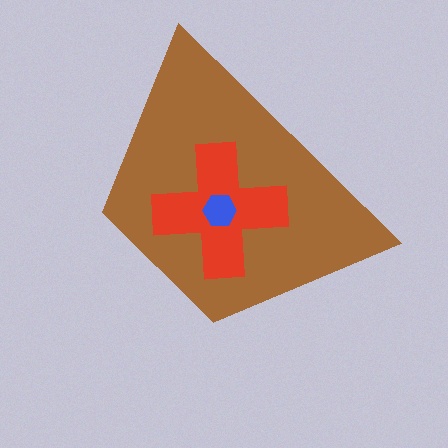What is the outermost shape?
The brown trapezoid.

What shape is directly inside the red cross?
The blue hexagon.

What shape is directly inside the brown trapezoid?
The red cross.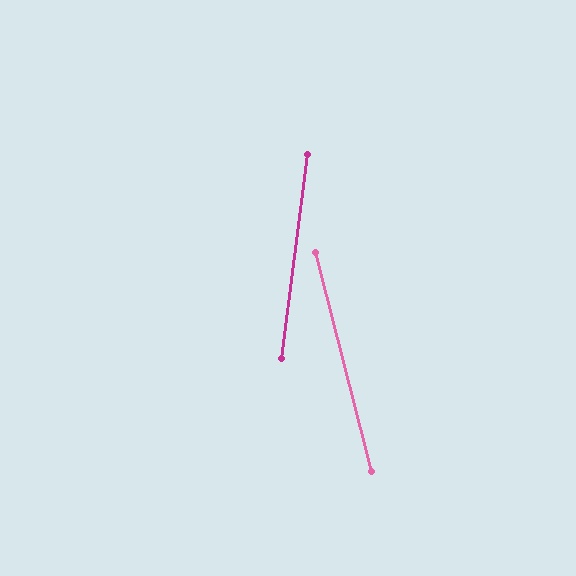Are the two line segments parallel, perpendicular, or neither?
Neither parallel nor perpendicular — they differ by about 22°.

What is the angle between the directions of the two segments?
Approximately 22 degrees.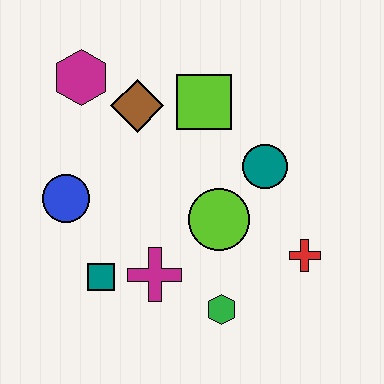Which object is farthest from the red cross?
The magenta hexagon is farthest from the red cross.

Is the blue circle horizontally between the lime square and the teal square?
No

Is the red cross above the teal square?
Yes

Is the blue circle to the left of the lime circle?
Yes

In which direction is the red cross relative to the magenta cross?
The red cross is to the right of the magenta cross.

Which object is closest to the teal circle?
The lime circle is closest to the teal circle.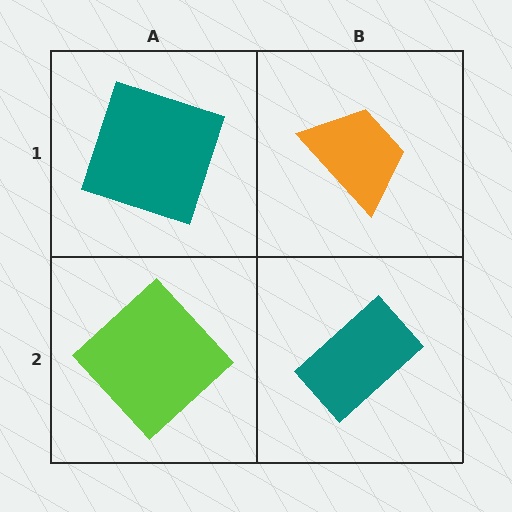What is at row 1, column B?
An orange trapezoid.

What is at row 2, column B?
A teal rectangle.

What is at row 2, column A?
A lime diamond.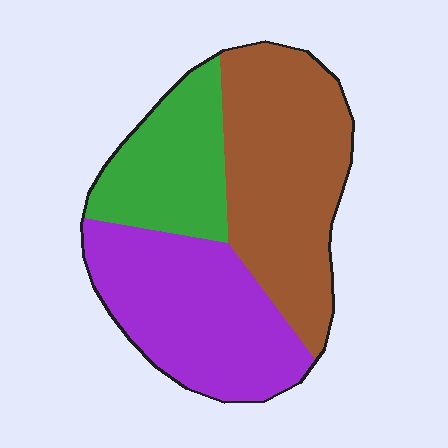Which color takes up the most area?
Brown, at roughly 40%.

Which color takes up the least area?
Green, at roughly 25%.